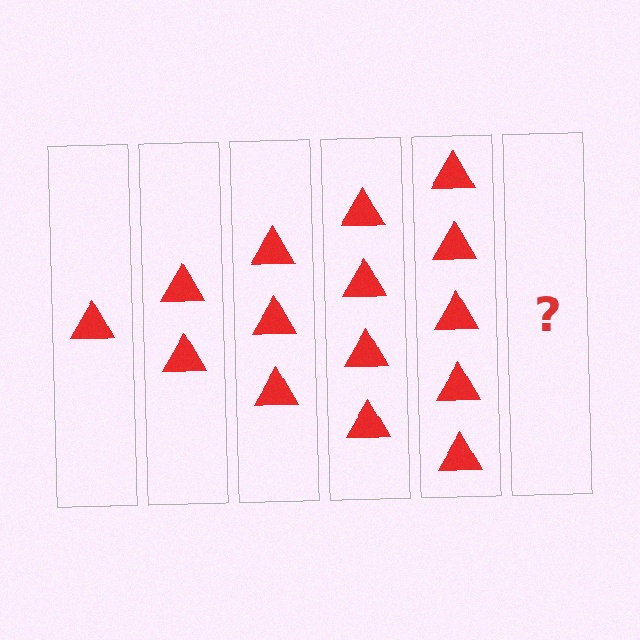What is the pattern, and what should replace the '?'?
The pattern is that each step adds one more triangle. The '?' should be 6 triangles.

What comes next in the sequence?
The next element should be 6 triangles.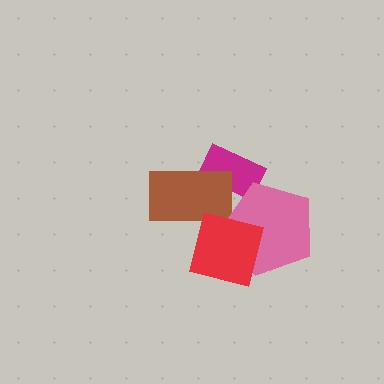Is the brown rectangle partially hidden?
Yes, it is partially covered by another shape.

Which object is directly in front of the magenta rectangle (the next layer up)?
The brown rectangle is directly in front of the magenta rectangle.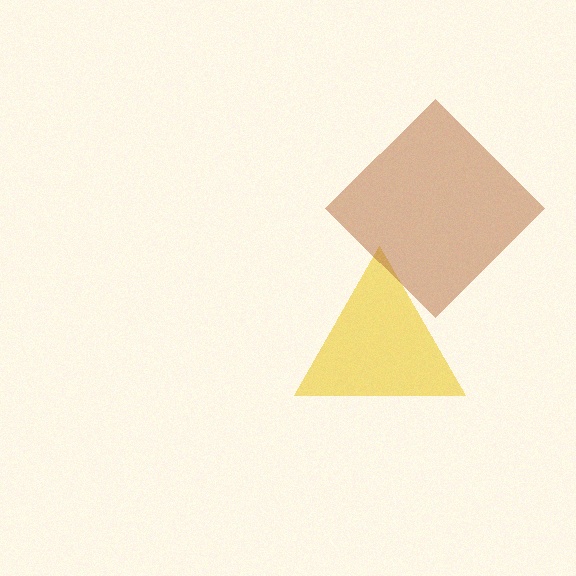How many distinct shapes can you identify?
There are 2 distinct shapes: a yellow triangle, a brown diamond.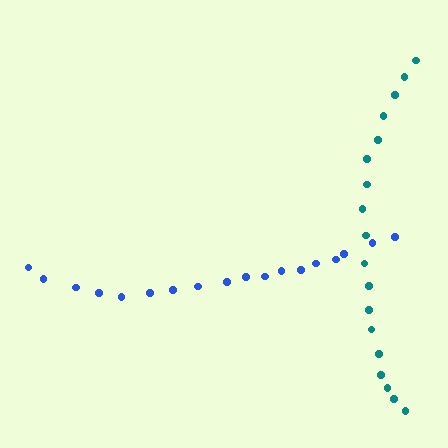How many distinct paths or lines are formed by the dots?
There are 2 distinct paths.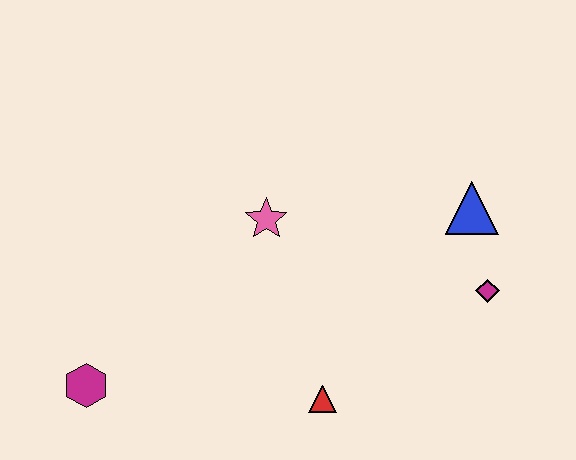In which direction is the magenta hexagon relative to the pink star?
The magenta hexagon is to the left of the pink star.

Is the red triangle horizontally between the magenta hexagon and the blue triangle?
Yes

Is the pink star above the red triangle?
Yes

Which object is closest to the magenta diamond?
The blue triangle is closest to the magenta diamond.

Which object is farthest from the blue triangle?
The magenta hexagon is farthest from the blue triangle.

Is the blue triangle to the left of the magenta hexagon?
No